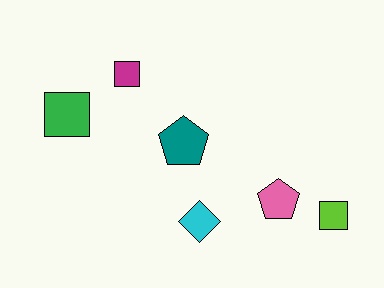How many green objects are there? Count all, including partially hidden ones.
There is 1 green object.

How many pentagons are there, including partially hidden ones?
There are 2 pentagons.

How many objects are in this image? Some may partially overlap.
There are 6 objects.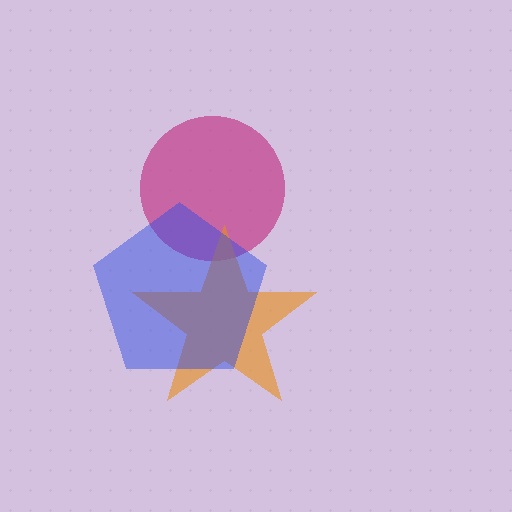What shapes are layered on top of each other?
The layered shapes are: a magenta circle, an orange star, a blue pentagon.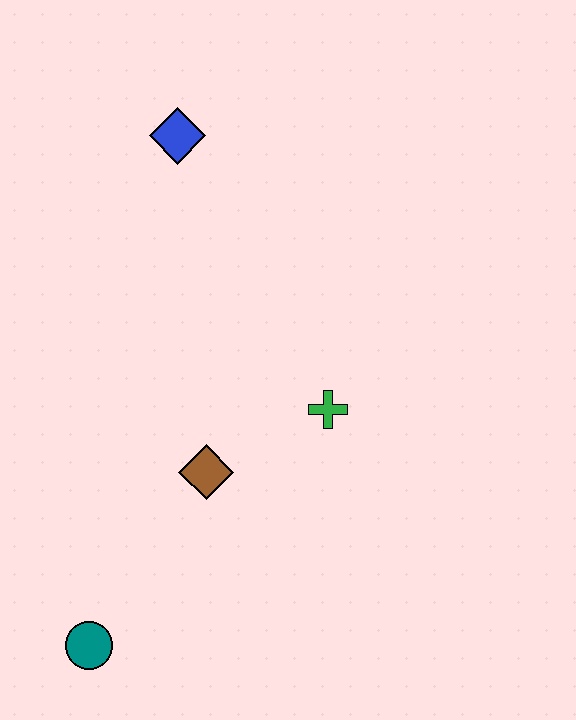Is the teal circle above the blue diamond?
No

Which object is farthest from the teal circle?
The blue diamond is farthest from the teal circle.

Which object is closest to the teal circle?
The brown diamond is closest to the teal circle.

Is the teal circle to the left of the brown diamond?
Yes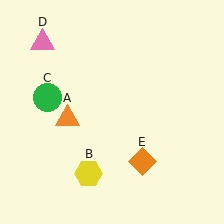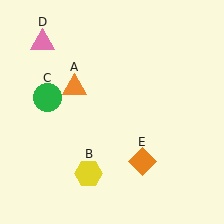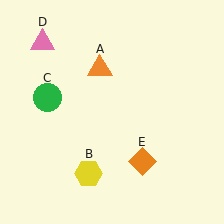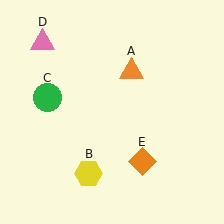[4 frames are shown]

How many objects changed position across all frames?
1 object changed position: orange triangle (object A).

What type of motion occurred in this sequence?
The orange triangle (object A) rotated clockwise around the center of the scene.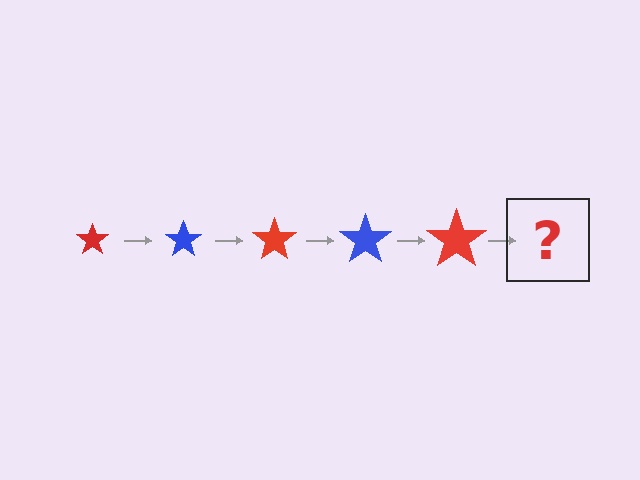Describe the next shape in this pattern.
It should be a blue star, larger than the previous one.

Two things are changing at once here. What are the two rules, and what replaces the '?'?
The two rules are that the star grows larger each step and the color cycles through red and blue. The '?' should be a blue star, larger than the previous one.